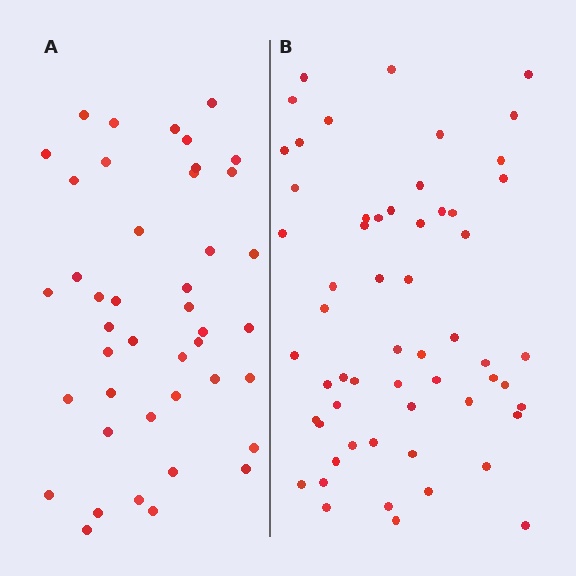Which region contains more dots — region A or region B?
Region B (the right region) has more dots.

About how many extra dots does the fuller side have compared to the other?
Region B has approximately 15 more dots than region A.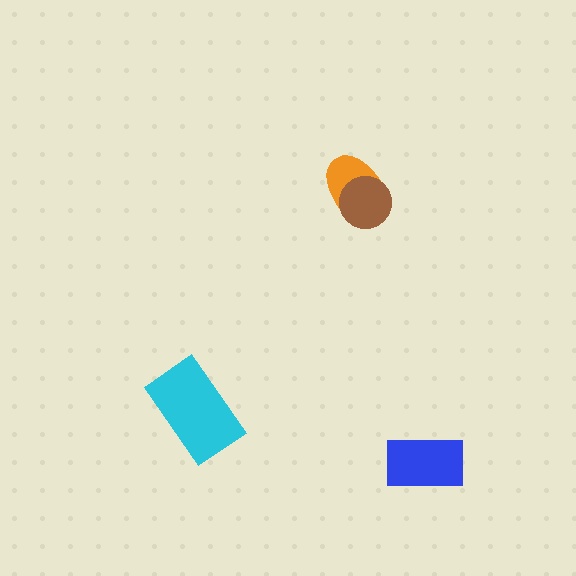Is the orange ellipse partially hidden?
Yes, it is partially covered by another shape.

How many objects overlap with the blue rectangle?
0 objects overlap with the blue rectangle.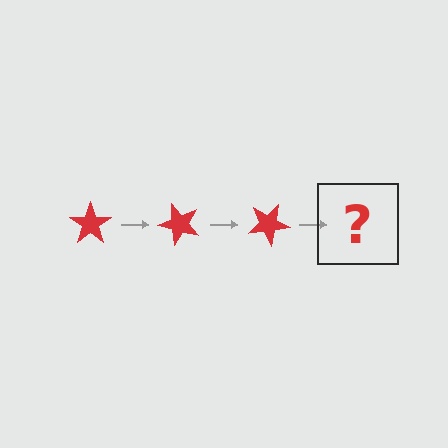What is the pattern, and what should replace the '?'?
The pattern is that the star rotates 50 degrees each step. The '?' should be a red star rotated 150 degrees.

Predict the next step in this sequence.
The next step is a red star rotated 150 degrees.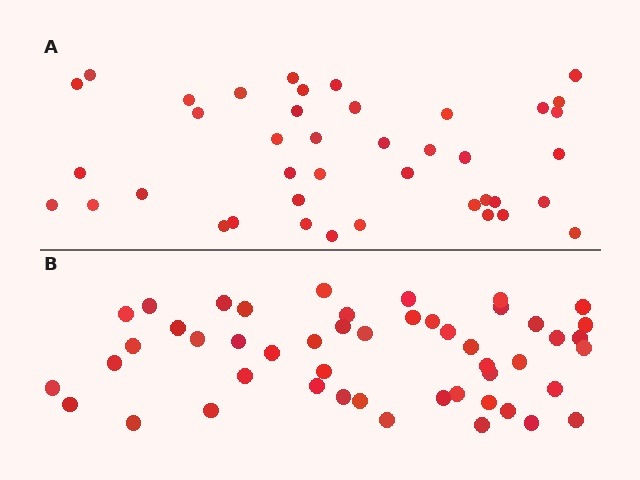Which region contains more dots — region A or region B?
Region B (the bottom region) has more dots.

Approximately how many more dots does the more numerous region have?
Region B has roughly 8 or so more dots than region A.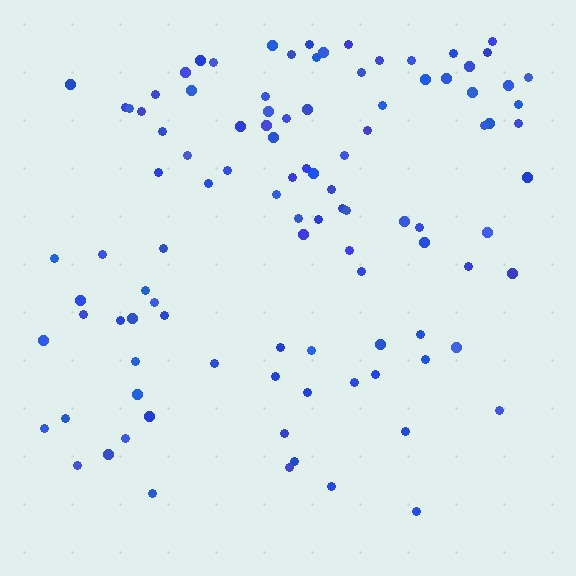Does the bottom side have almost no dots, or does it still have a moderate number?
Still a moderate number, just noticeably fewer than the top.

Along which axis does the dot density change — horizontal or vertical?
Vertical.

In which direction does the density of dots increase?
From bottom to top, with the top side densest.